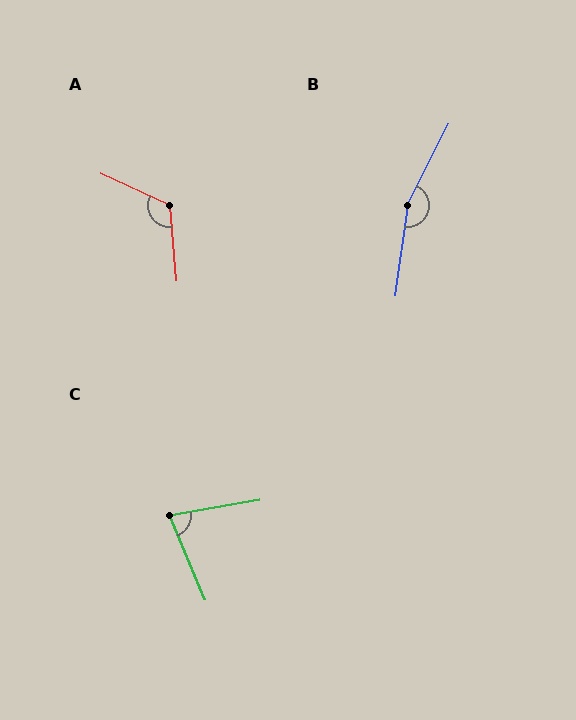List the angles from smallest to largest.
C (77°), A (120°), B (161°).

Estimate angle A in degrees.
Approximately 120 degrees.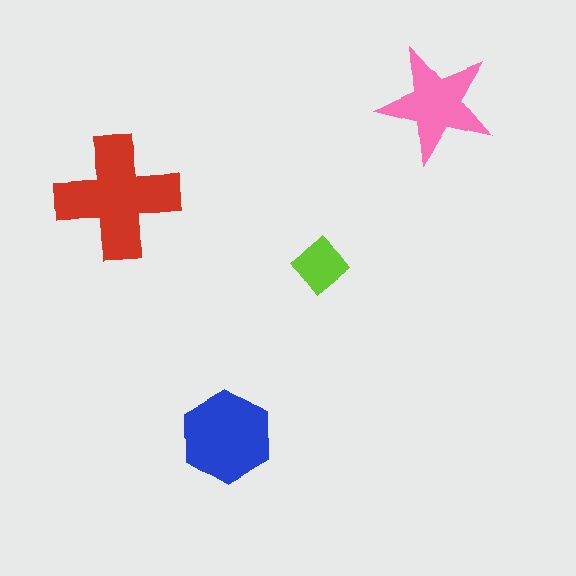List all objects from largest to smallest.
The red cross, the blue hexagon, the pink star, the lime diamond.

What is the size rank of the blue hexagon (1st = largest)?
2nd.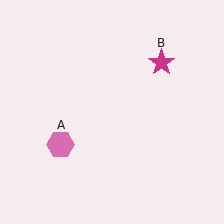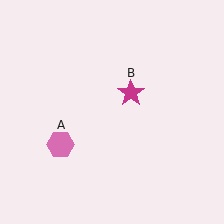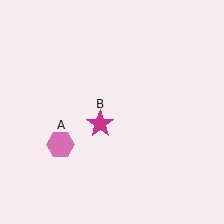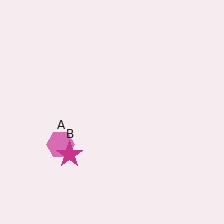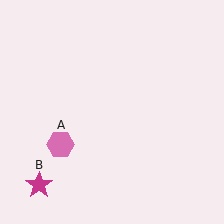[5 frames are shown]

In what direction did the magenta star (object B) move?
The magenta star (object B) moved down and to the left.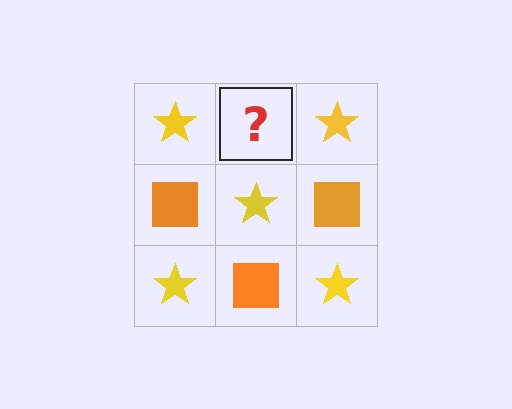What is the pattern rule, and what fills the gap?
The rule is that it alternates yellow star and orange square in a checkerboard pattern. The gap should be filled with an orange square.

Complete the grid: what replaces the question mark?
The question mark should be replaced with an orange square.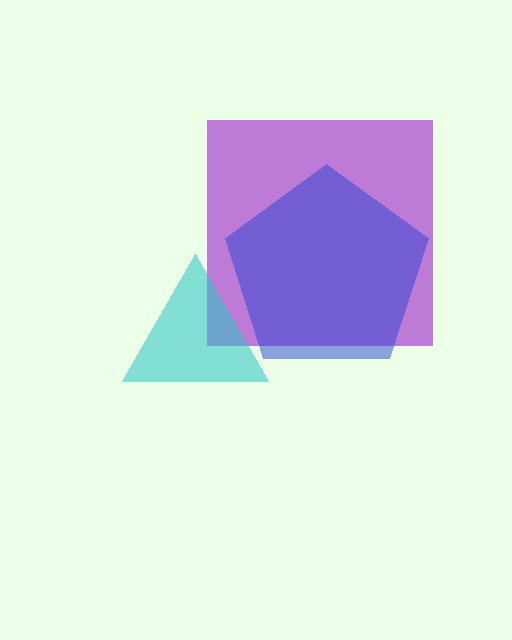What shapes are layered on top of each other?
The layered shapes are: a purple square, a cyan triangle, a blue pentagon.